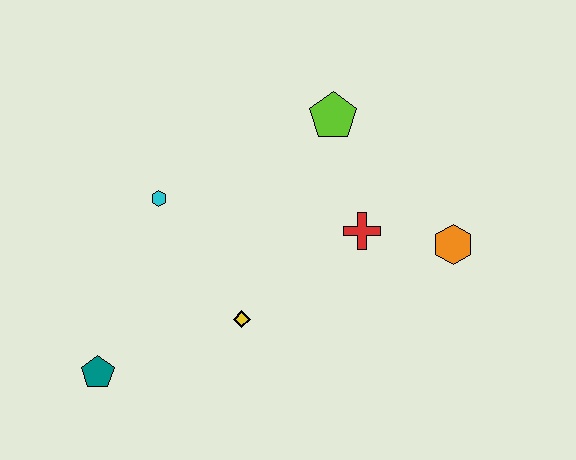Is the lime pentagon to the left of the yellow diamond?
No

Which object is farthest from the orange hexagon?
The teal pentagon is farthest from the orange hexagon.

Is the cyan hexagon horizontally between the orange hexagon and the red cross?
No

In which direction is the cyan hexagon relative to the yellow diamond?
The cyan hexagon is above the yellow diamond.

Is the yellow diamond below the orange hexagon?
Yes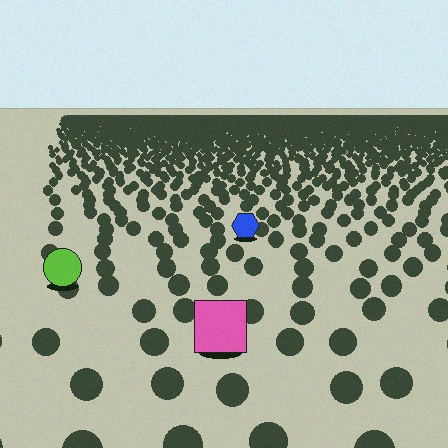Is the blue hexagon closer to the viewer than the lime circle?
No. The lime circle is closer — you can tell from the texture gradient: the ground texture is coarser near it.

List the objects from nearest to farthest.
From nearest to farthest: the pink square, the lime circle, the blue hexagon.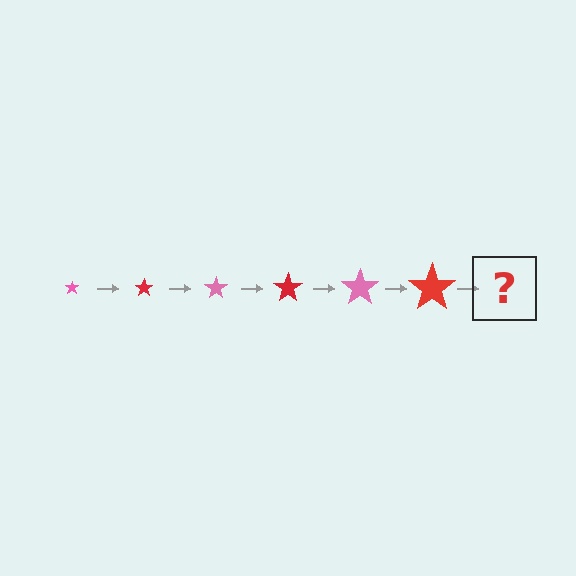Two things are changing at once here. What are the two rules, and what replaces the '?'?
The two rules are that the star grows larger each step and the color cycles through pink and red. The '?' should be a pink star, larger than the previous one.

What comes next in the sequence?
The next element should be a pink star, larger than the previous one.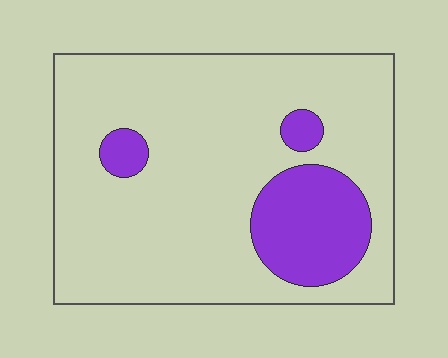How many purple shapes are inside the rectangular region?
3.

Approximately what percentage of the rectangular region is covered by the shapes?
Approximately 20%.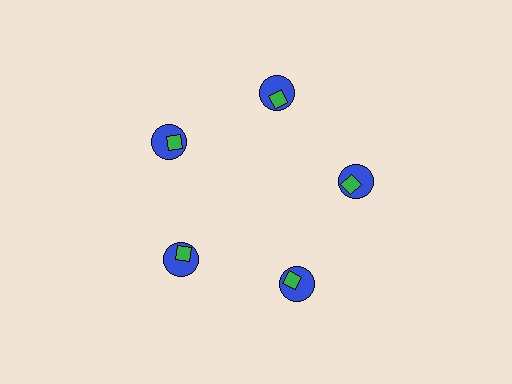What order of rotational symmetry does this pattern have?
This pattern has 5-fold rotational symmetry.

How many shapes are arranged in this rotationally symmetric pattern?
There are 10 shapes, arranged in 5 groups of 2.